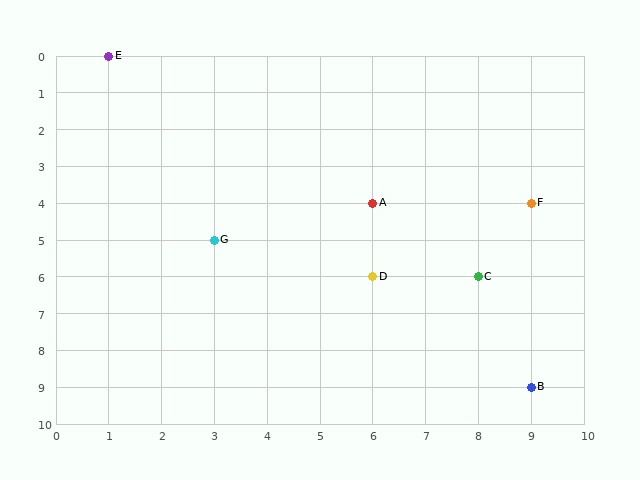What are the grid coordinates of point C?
Point C is at grid coordinates (8, 6).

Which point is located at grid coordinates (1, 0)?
Point E is at (1, 0).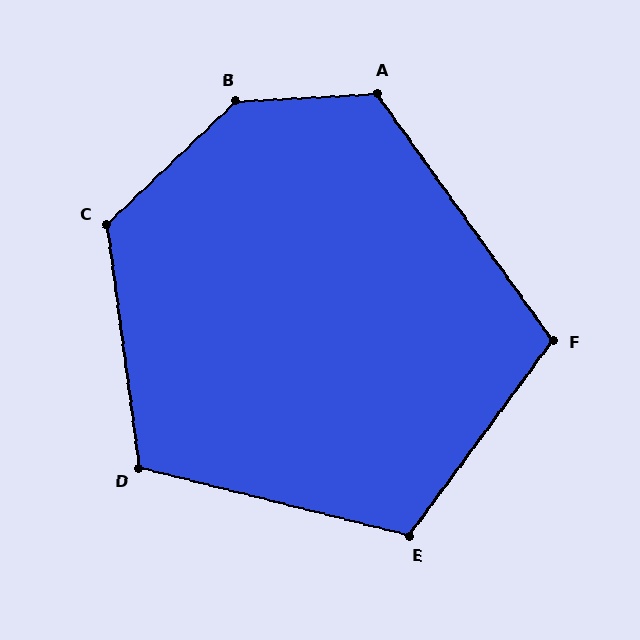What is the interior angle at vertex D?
Approximately 112 degrees (obtuse).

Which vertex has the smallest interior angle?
F, at approximately 108 degrees.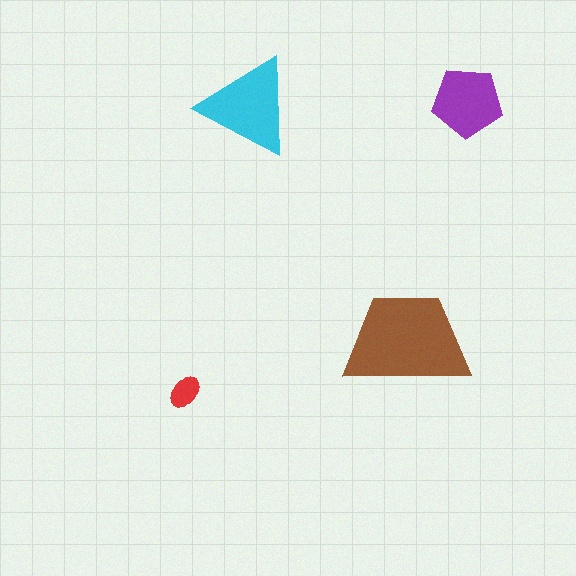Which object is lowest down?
The red ellipse is bottommost.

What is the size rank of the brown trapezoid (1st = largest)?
1st.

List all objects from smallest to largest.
The red ellipse, the purple pentagon, the cyan triangle, the brown trapezoid.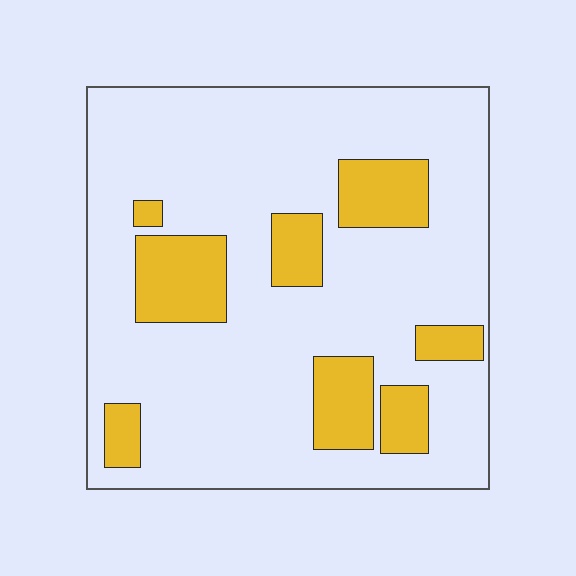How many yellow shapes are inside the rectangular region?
8.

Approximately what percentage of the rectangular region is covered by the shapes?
Approximately 20%.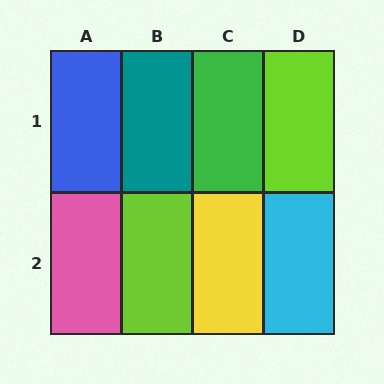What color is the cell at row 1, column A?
Blue.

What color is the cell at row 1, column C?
Green.